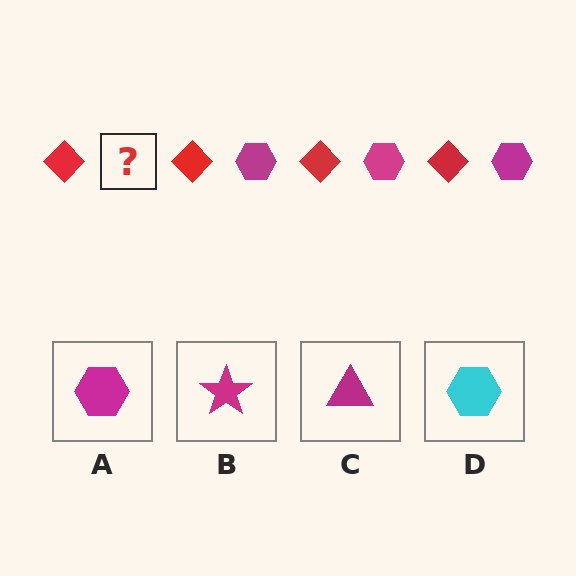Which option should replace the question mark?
Option A.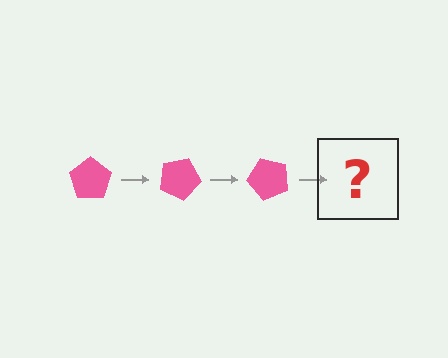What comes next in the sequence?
The next element should be a pink pentagon rotated 75 degrees.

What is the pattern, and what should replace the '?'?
The pattern is that the pentagon rotates 25 degrees each step. The '?' should be a pink pentagon rotated 75 degrees.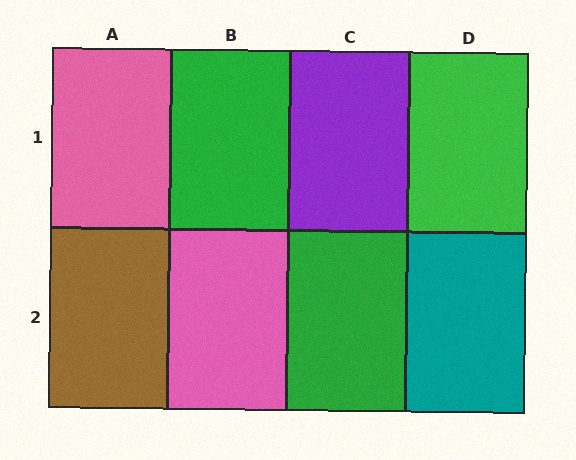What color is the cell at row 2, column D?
Teal.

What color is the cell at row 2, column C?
Green.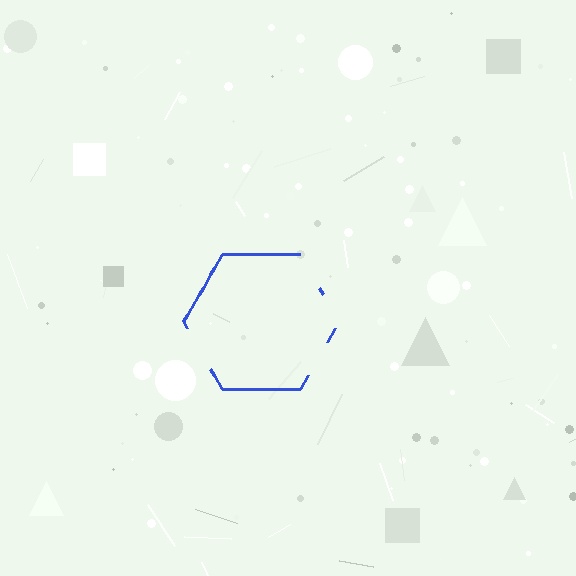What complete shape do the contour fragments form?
The contour fragments form a hexagon.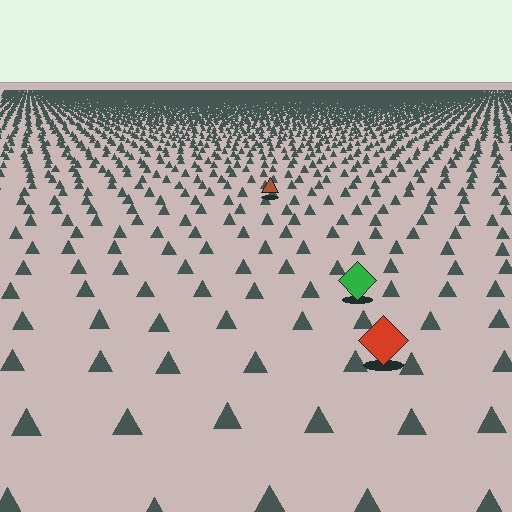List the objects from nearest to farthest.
From nearest to farthest: the red diamond, the green diamond, the brown triangle.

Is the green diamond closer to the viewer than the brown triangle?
Yes. The green diamond is closer — you can tell from the texture gradient: the ground texture is coarser near it.